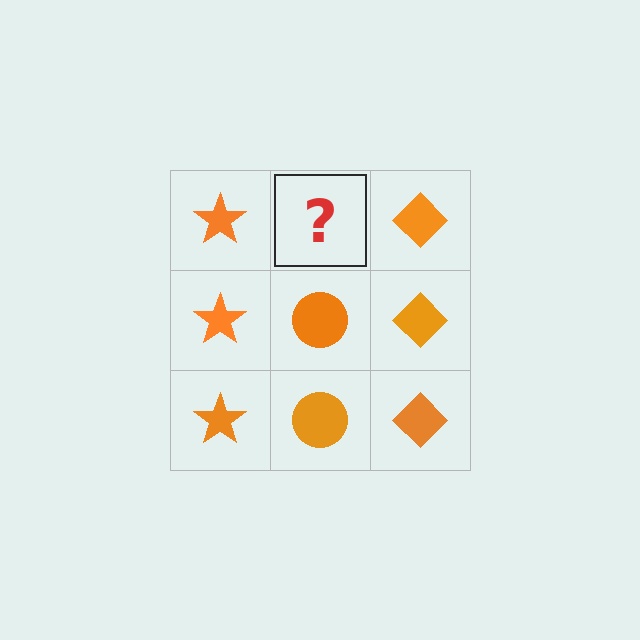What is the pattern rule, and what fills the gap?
The rule is that each column has a consistent shape. The gap should be filled with an orange circle.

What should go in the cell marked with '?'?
The missing cell should contain an orange circle.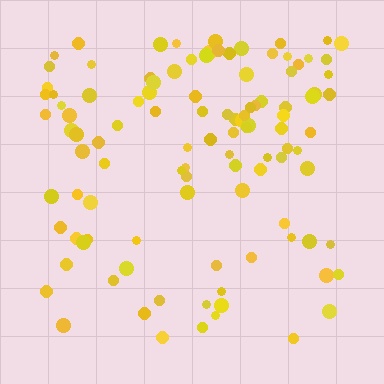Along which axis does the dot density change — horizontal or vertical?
Vertical.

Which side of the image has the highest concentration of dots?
The top.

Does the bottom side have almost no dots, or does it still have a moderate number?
Still a moderate number, just noticeably fewer than the top.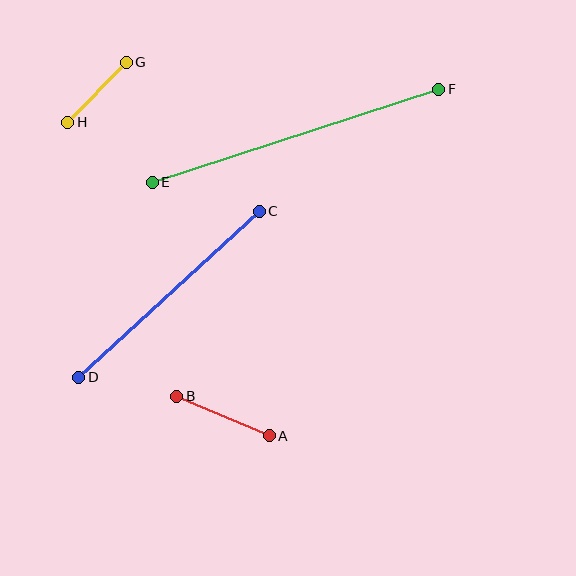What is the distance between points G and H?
The distance is approximately 84 pixels.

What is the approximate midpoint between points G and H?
The midpoint is at approximately (97, 92) pixels.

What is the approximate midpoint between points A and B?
The midpoint is at approximately (223, 416) pixels.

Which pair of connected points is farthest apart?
Points E and F are farthest apart.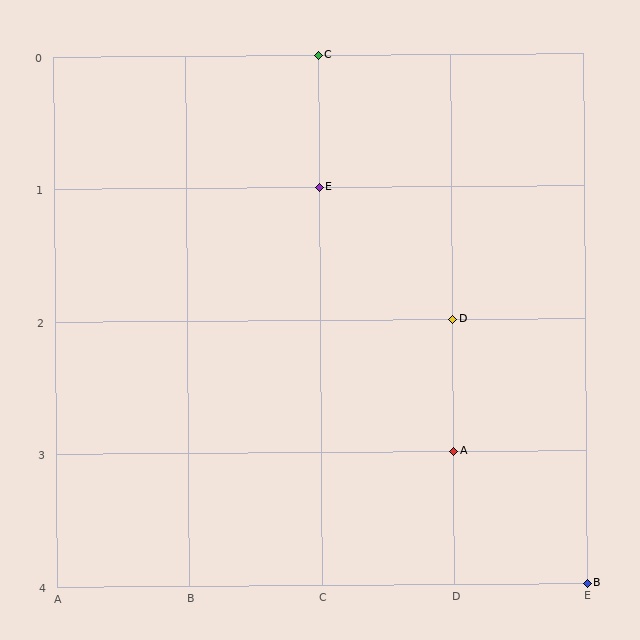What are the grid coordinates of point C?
Point C is at grid coordinates (C, 0).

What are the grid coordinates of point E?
Point E is at grid coordinates (C, 1).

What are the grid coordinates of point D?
Point D is at grid coordinates (D, 2).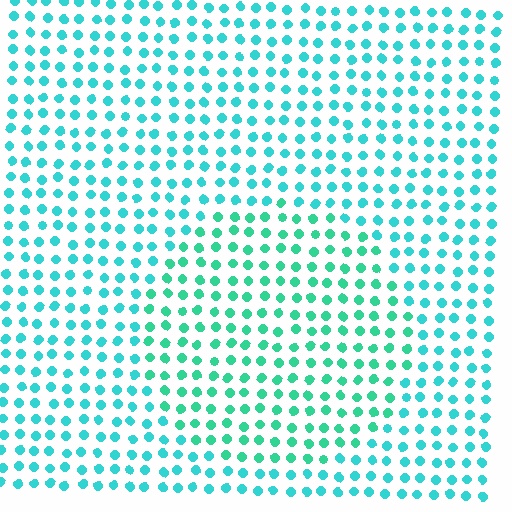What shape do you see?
I see a circle.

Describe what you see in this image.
The image is filled with small cyan elements in a uniform arrangement. A circle-shaped region is visible where the elements are tinted to a slightly different hue, forming a subtle color boundary.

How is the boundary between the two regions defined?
The boundary is defined purely by a slight shift in hue (about 23 degrees). Spacing, size, and orientation are identical on both sides.